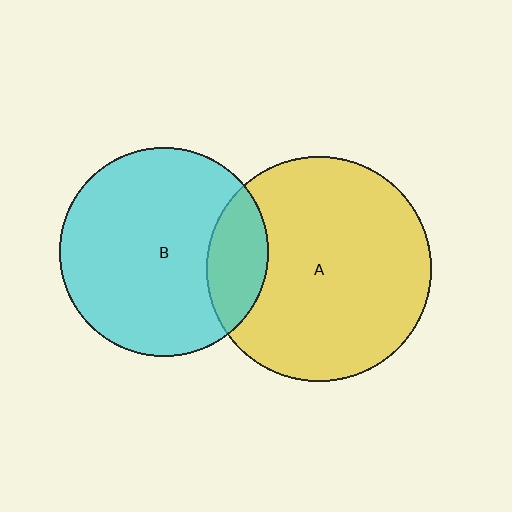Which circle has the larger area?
Circle A (yellow).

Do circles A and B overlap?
Yes.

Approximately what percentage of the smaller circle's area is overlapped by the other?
Approximately 20%.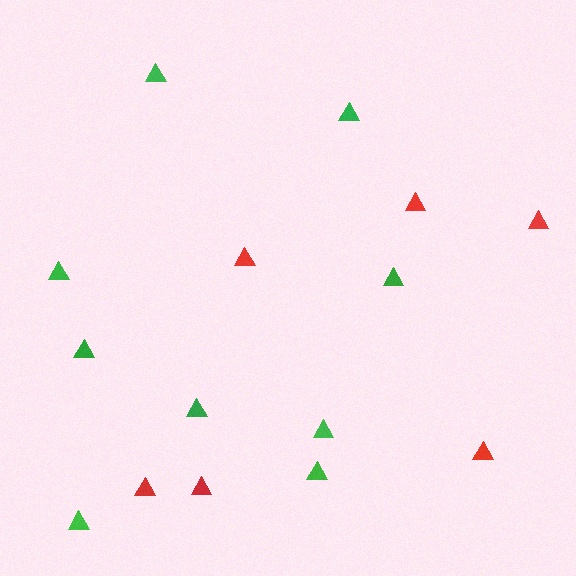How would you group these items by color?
There are 2 groups: one group of green triangles (9) and one group of red triangles (6).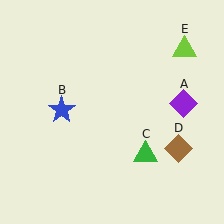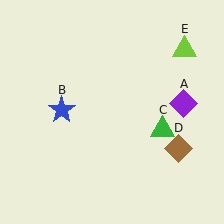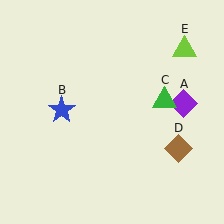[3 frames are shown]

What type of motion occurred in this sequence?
The green triangle (object C) rotated counterclockwise around the center of the scene.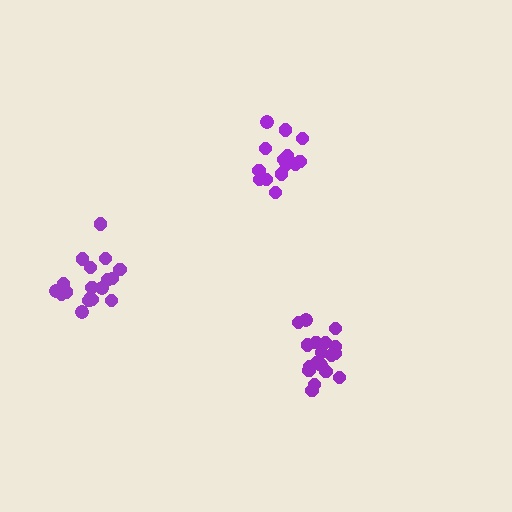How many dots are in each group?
Group 1: 16 dots, Group 2: 19 dots, Group 3: 18 dots (53 total).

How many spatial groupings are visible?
There are 3 spatial groupings.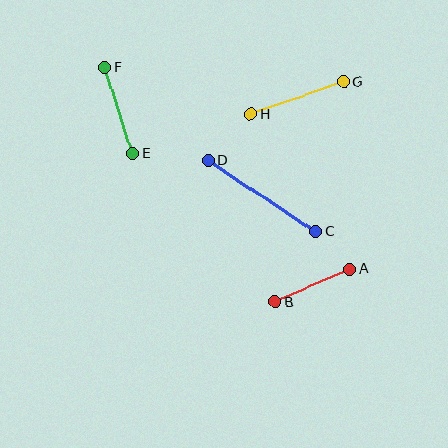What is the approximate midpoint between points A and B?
The midpoint is at approximately (312, 285) pixels.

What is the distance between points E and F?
The distance is approximately 90 pixels.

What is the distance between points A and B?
The distance is approximately 81 pixels.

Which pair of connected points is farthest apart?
Points C and D are farthest apart.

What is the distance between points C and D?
The distance is approximately 129 pixels.